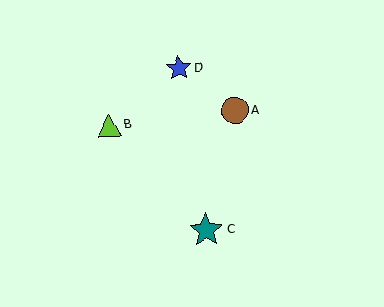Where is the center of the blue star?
The center of the blue star is at (179, 68).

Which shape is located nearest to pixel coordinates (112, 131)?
The lime triangle (labeled B) at (109, 125) is nearest to that location.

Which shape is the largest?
The teal star (labeled C) is the largest.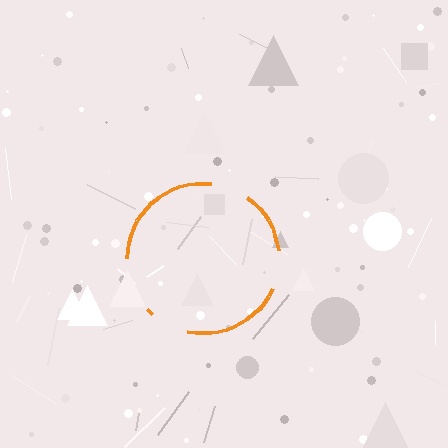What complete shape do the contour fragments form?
The contour fragments form a circle.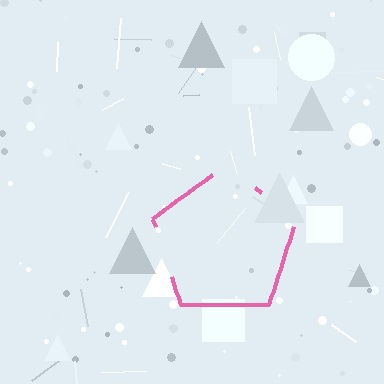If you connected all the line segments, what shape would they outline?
They would outline a pentagon.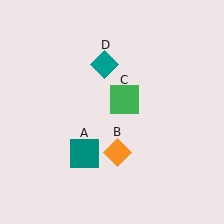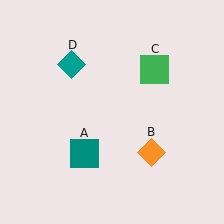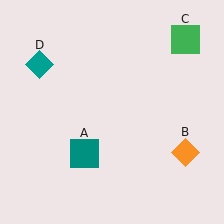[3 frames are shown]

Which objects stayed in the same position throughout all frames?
Teal square (object A) remained stationary.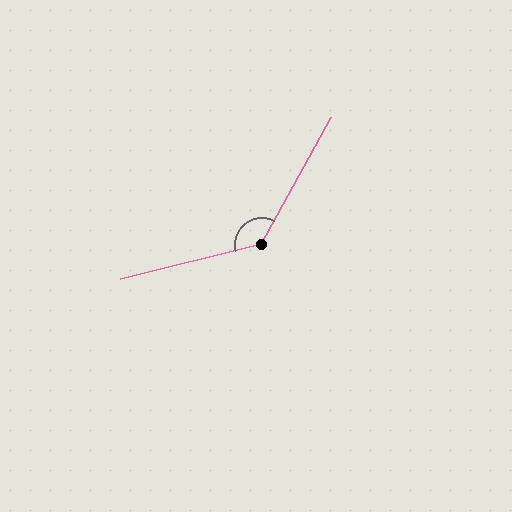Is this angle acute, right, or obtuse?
It is obtuse.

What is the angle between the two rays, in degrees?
Approximately 133 degrees.